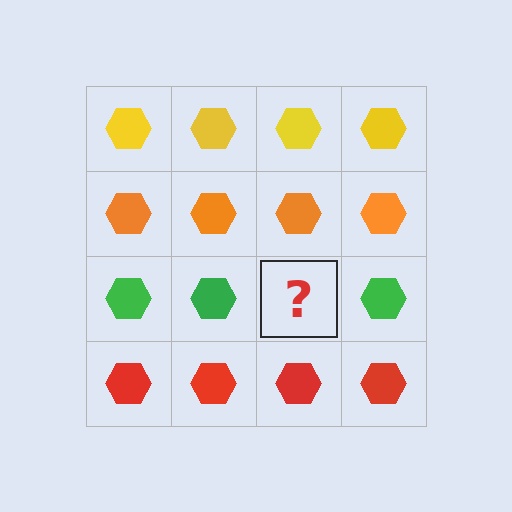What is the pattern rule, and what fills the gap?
The rule is that each row has a consistent color. The gap should be filled with a green hexagon.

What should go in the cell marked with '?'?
The missing cell should contain a green hexagon.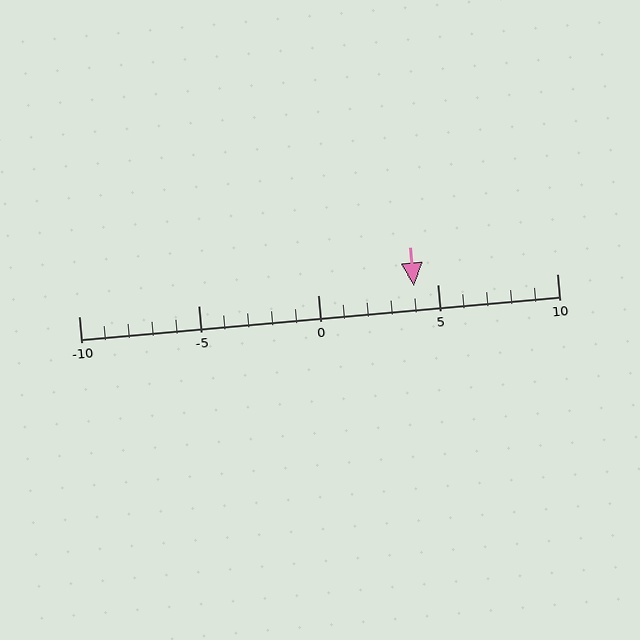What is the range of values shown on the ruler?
The ruler shows values from -10 to 10.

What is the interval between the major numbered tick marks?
The major tick marks are spaced 5 units apart.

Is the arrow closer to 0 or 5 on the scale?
The arrow is closer to 5.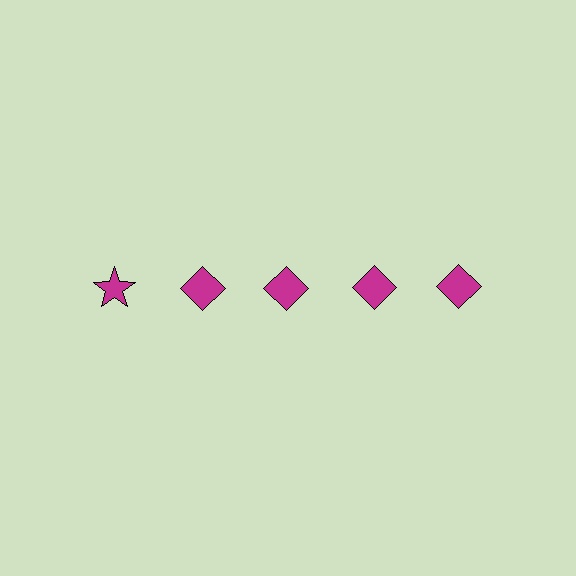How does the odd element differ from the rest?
It has a different shape: star instead of diamond.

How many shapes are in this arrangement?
There are 5 shapes arranged in a grid pattern.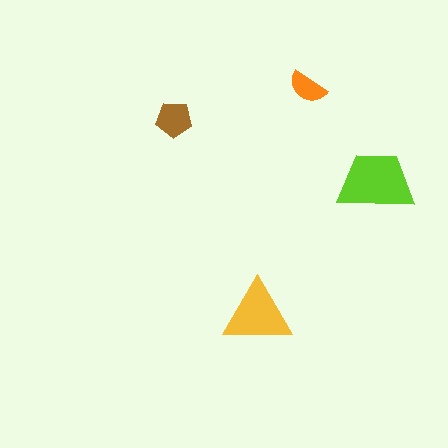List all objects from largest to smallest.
The lime trapezoid, the yellow triangle, the brown pentagon, the orange semicircle.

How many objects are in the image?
There are 4 objects in the image.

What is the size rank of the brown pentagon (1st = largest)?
3rd.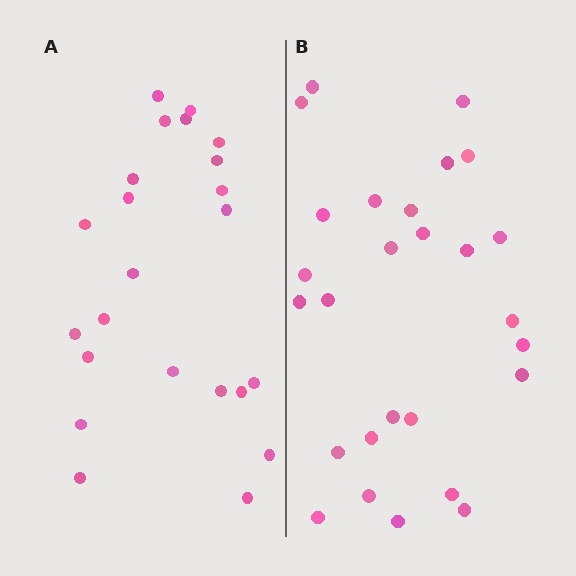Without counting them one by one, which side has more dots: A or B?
Region B (the right region) has more dots.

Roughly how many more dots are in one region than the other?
Region B has about 4 more dots than region A.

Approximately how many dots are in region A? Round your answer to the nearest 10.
About 20 dots. (The exact count is 23, which rounds to 20.)